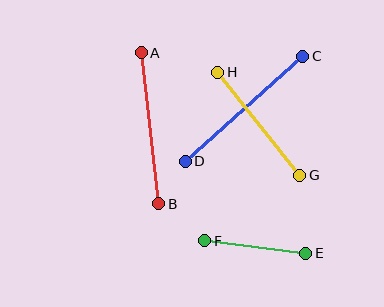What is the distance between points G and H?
The distance is approximately 132 pixels.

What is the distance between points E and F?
The distance is approximately 102 pixels.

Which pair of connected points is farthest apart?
Points C and D are farthest apart.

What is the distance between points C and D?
The distance is approximately 158 pixels.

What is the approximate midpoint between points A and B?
The midpoint is at approximately (150, 128) pixels.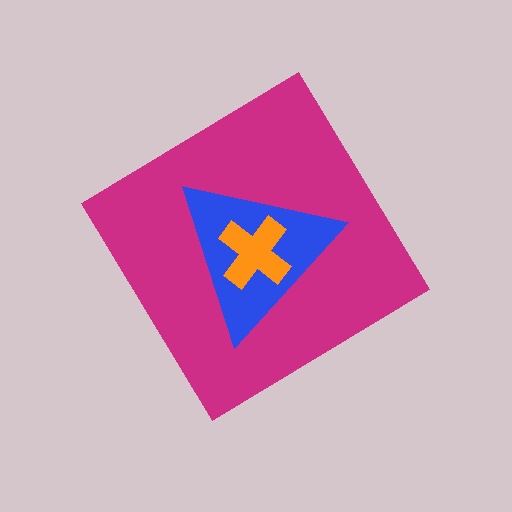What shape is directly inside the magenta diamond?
The blue triangle.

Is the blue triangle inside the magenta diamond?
Yes.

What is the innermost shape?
The orange cross.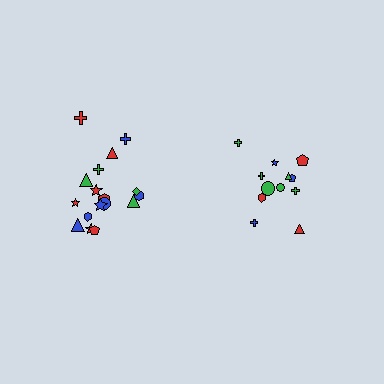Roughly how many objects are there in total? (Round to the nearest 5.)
Roughly 30 objects in total.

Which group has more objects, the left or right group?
The left group.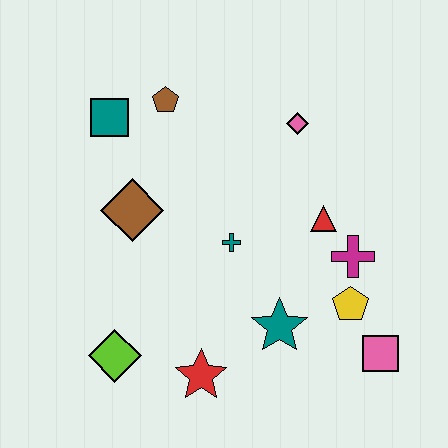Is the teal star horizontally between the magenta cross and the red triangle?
No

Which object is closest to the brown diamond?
The teal square is closest to the brown diamond.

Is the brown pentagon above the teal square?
Yes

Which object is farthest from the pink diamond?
The lime diamond is farthest from the pink diamond.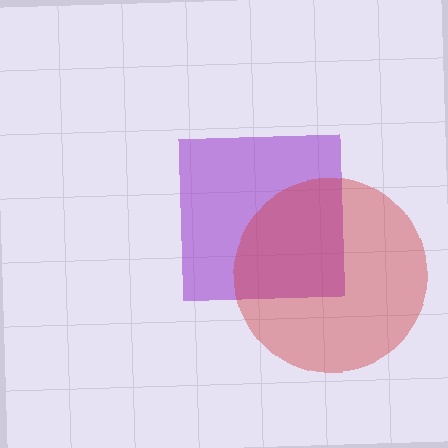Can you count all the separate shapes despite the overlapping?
Yes, there are 2 separate shapes.